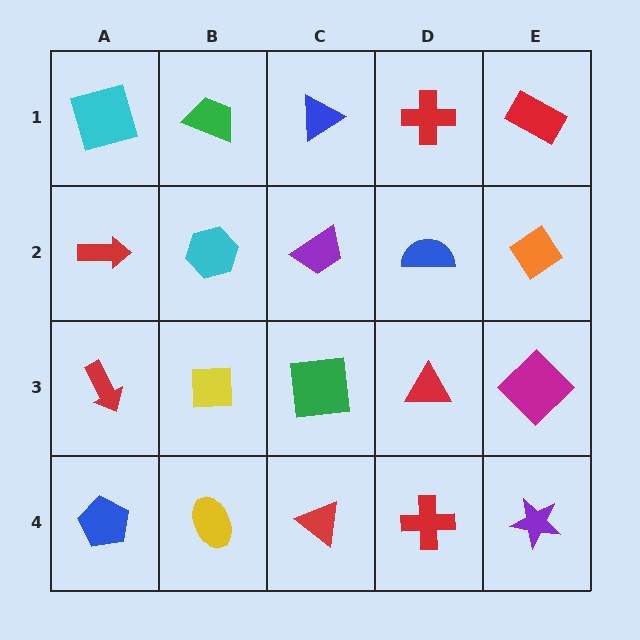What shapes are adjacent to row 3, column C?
A purple trapezoid (row 2, column C), a red triangle (row 4, column C), a yellow square (row 3, column B), a red triangle (row 3, column D).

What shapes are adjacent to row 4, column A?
A red arrow (row 3, column A), a yellow ellipse (row 4, column B).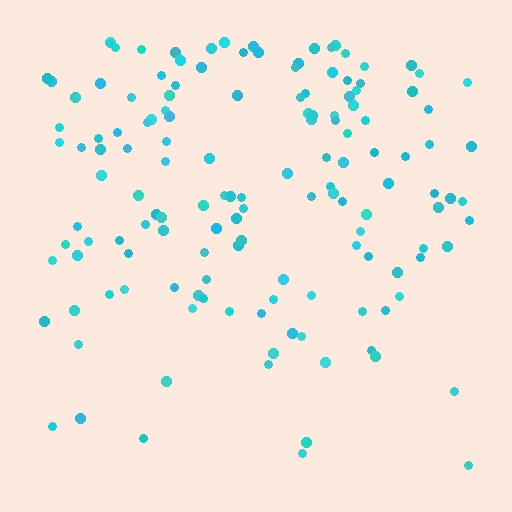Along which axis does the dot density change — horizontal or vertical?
Vertical.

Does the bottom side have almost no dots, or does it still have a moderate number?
Still a moderate number, just noticeably fewer than the top.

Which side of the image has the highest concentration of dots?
The top.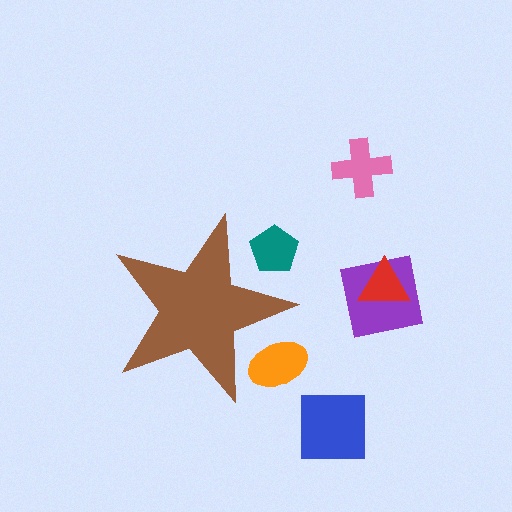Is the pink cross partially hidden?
No, the pink cross is fully visible.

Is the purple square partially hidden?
No, the purple square is fully visible.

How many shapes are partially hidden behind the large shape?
2 shapes are partially hidden.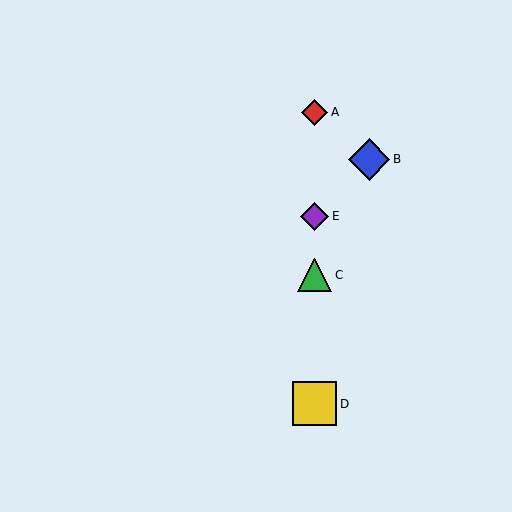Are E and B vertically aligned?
No, E is at x≈315 and B is at x≈369.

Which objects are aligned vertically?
Objects A, C, D, E are aligned vertically.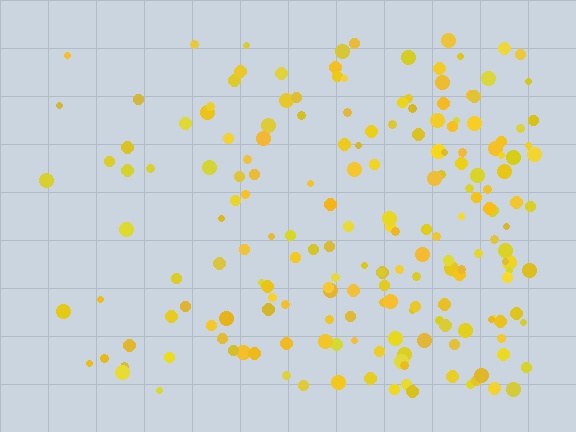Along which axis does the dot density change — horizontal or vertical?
Horizontal.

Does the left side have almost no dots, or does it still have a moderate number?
Still a moderate number, just noticeably fewer than the right.